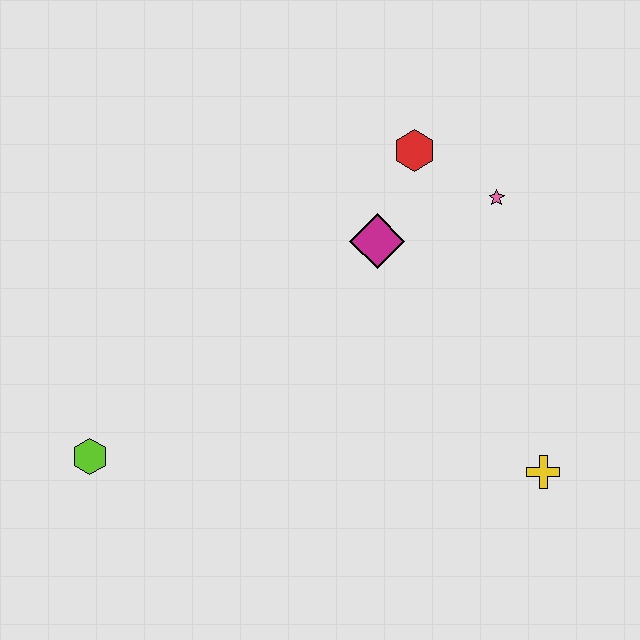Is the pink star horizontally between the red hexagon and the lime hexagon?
No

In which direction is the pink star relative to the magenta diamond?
The pink star is to the right of the magenta diamond.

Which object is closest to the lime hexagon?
The magenta diamond is closest to the lime hexagon.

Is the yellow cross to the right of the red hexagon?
Yes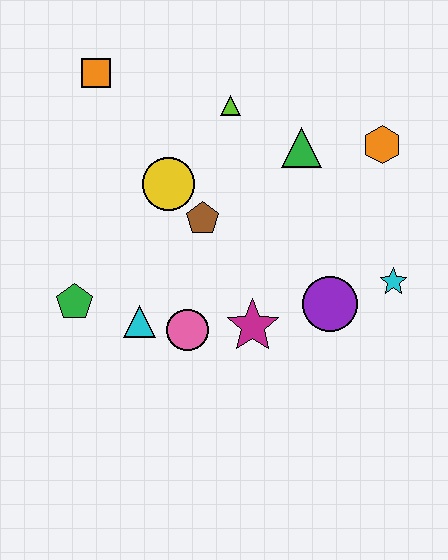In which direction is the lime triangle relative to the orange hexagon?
The lime triangle is to the left of the orange hexagon.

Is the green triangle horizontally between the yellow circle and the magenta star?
No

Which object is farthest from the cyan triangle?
The orange hexagon is farthest from the cyan triangle.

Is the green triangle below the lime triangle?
Yes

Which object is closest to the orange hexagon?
The green triangle is closest to the orange hexagon.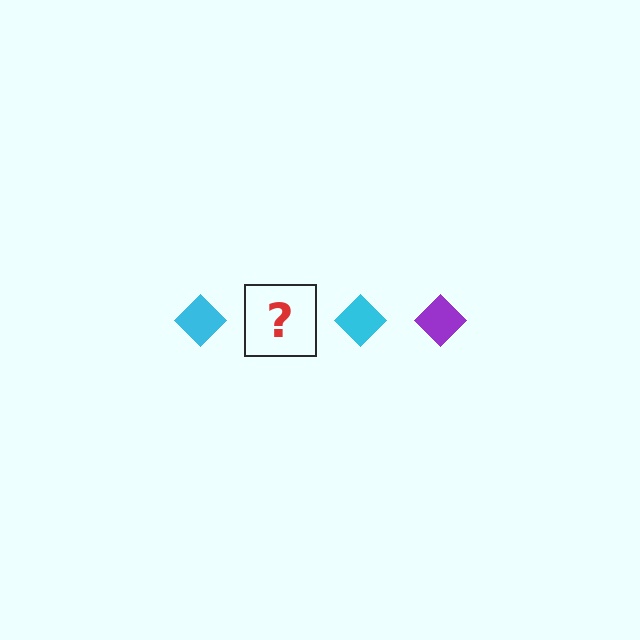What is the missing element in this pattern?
The missing element is a purple diamond.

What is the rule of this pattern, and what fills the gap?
The rule is that the pattern cycles through cyan, purple diamonds. The gap should be filled with a purple diamond.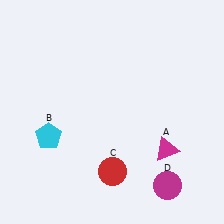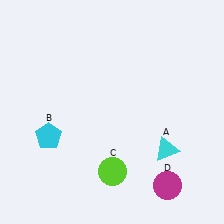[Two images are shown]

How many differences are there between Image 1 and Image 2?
There are 2 differences between the two images.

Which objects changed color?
A changed from magenta to cyan. C changed from red to lime.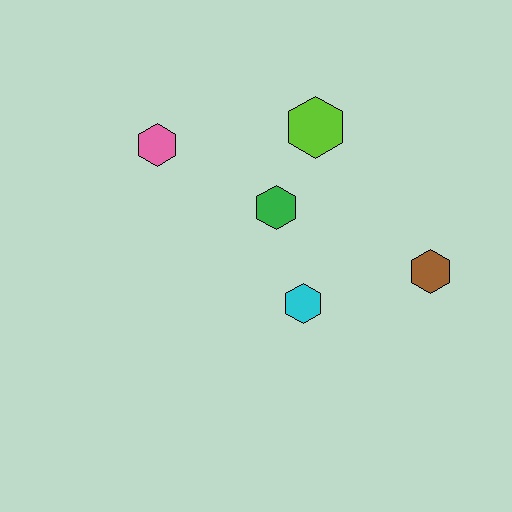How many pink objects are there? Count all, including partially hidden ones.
There is 1 pink object.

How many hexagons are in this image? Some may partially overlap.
There are 5 hexagons.